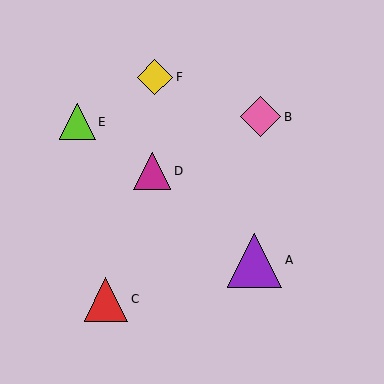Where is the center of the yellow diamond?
The center of the yellow diamond is at (155, 77).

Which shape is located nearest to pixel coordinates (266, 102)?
The pink diamond (labeled B) at (261, 117) is nearest to that location.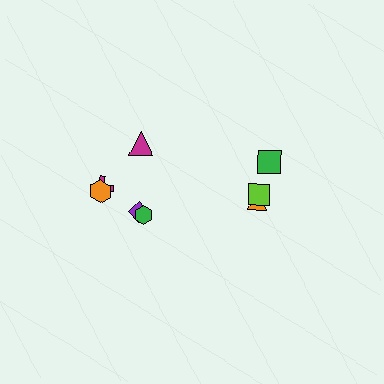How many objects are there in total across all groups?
There are 8 objects.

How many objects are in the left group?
There are 5 objects.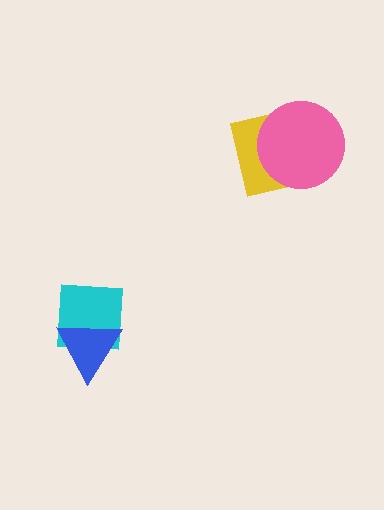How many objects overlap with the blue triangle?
1 object overlaps with the blue triangle.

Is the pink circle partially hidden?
No, no other shape covers it.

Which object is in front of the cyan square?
The blue triangle is in front of the cyan square.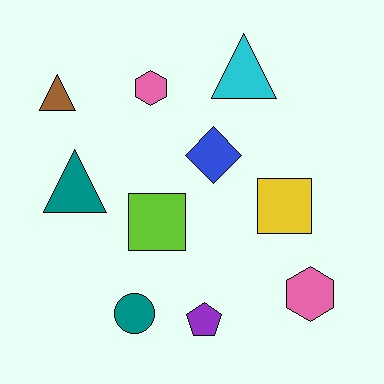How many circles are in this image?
There is 1 circle.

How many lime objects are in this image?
There is 1 lime object.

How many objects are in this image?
There are 10 objects.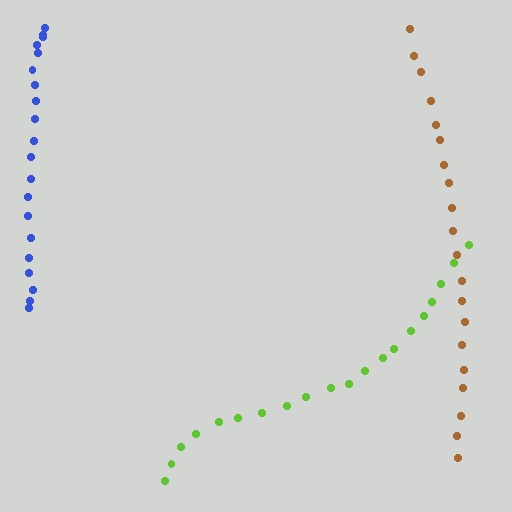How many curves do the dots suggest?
There are 3 distinct paths.